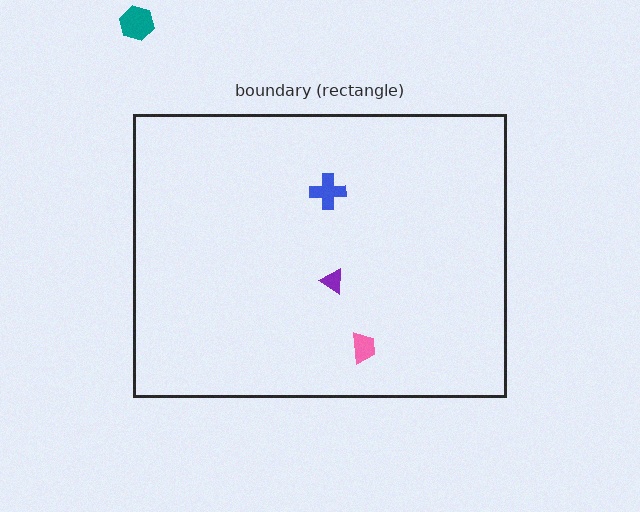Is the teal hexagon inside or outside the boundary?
Outside.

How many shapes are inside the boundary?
3 inside, 1 outside.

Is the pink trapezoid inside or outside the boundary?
Inside.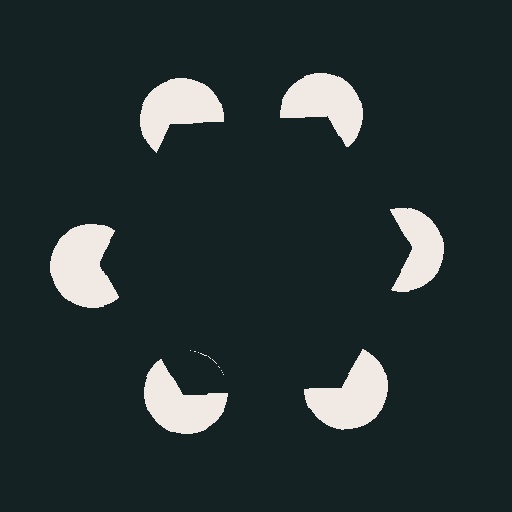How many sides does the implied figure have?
6 sides.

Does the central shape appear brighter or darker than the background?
It typically appears slightly darker than the background, even though no actual brightness change is drawn.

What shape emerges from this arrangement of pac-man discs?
An illusory hexagon — its edges are inferred from the aligned wedge cuts in the pac-man discs, not physically drawn.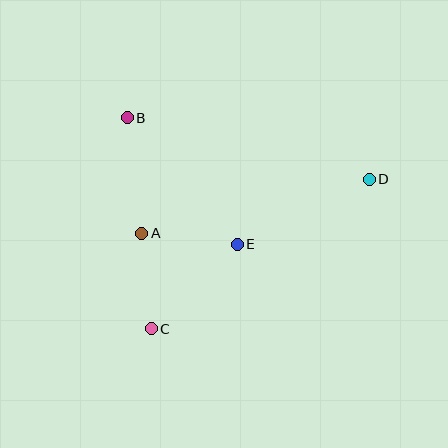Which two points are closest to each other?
Points A and C are closest to each other.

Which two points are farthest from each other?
Points C and D are farthest from each other.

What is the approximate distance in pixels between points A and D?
The distance between A and D is approximately 234 pixels.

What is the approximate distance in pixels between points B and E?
The distance between B and E is approximately 168 pixels.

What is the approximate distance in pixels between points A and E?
The distance between A and E is approximately 96 pixels.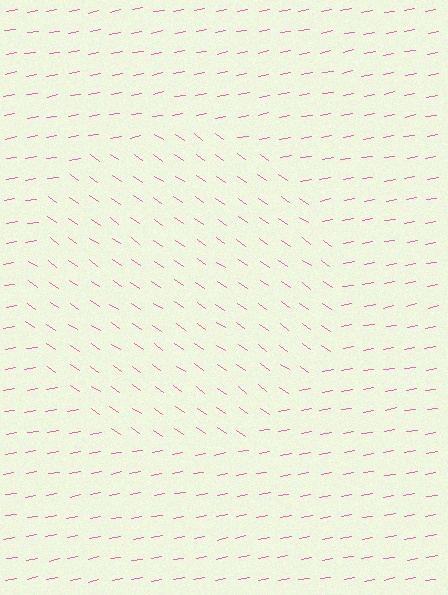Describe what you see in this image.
The image is filled with small pink line segments. A circle region in the image has lines oriented differently from the surrounding lines, creating a visible texture boundary.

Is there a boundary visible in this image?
Yes, there is a texture boundary formed by a change in line orientation.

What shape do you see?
I see a circle.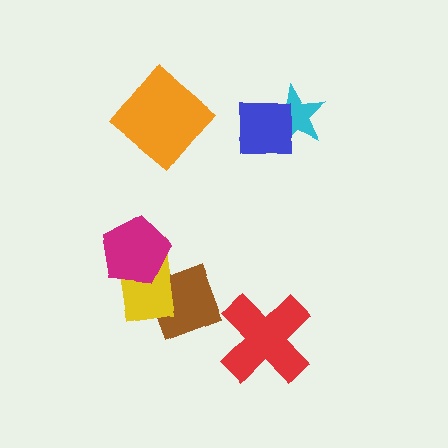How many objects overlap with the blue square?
1 object overlaps with the blue square.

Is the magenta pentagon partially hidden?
No, no other shape covers it.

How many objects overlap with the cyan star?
1 object overlaps with the cyan star.